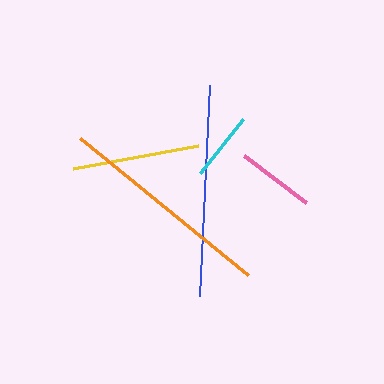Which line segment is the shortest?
The cyan line is the shortest at approximately 69 pixels.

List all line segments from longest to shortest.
From longest to shortest: orange, blue, yellow, pink, cyan.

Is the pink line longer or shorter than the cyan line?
The pink line is longer than the cyan line.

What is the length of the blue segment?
The blue segment is approximately 211 pixels long.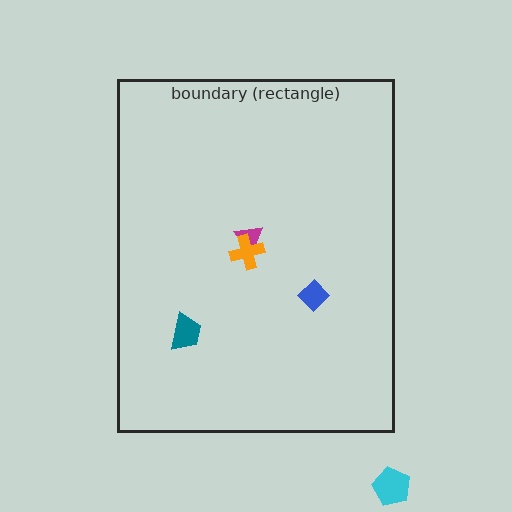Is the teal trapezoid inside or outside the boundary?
Inside.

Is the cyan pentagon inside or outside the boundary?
Outside.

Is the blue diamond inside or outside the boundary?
Inside.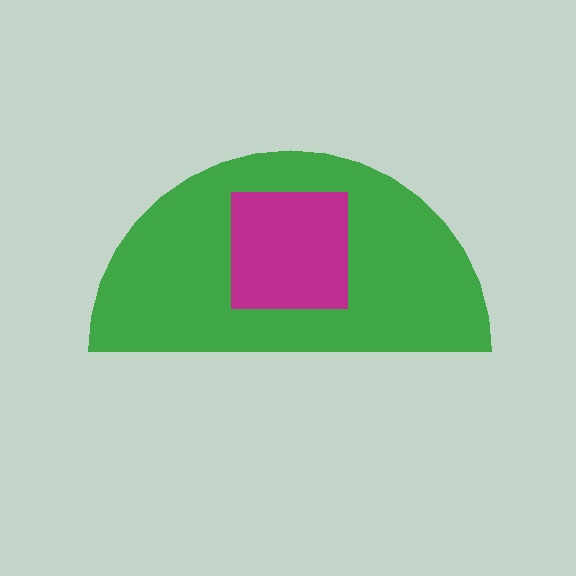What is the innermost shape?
The magenta square.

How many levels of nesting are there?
2.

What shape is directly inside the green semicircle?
The magenta square.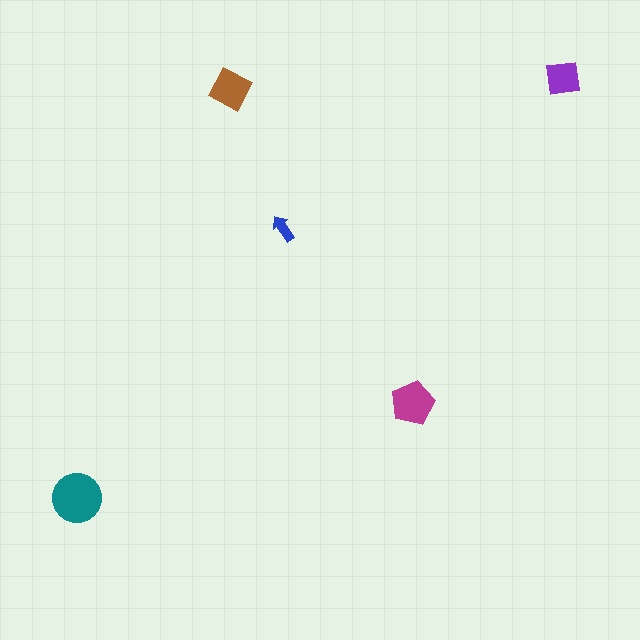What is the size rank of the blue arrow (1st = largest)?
5th.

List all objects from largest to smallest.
The teal circle, the magenta pentagon, the brown square, the purple square, the blue arrow.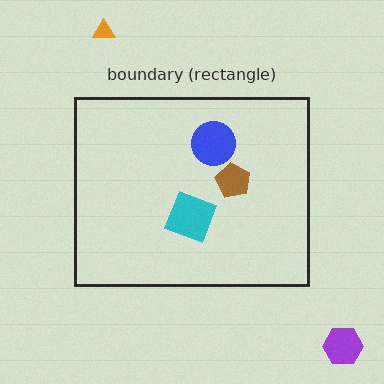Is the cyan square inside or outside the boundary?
Inside.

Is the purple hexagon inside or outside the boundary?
Outside.